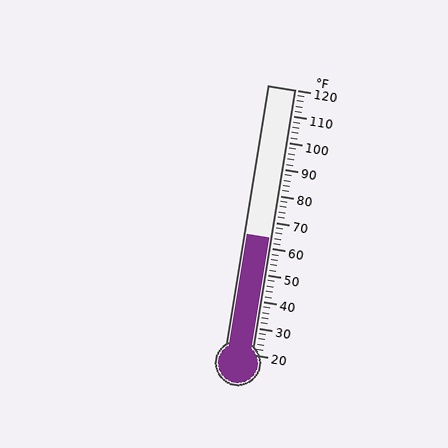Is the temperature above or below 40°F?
The temperature is above 40°F.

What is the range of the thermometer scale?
The thermometer scale ranges from 20°F to 120°F.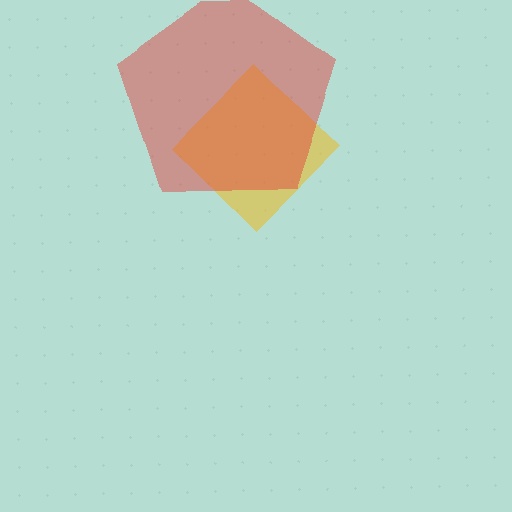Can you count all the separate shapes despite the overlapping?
Yes, there are 2 separate shapes.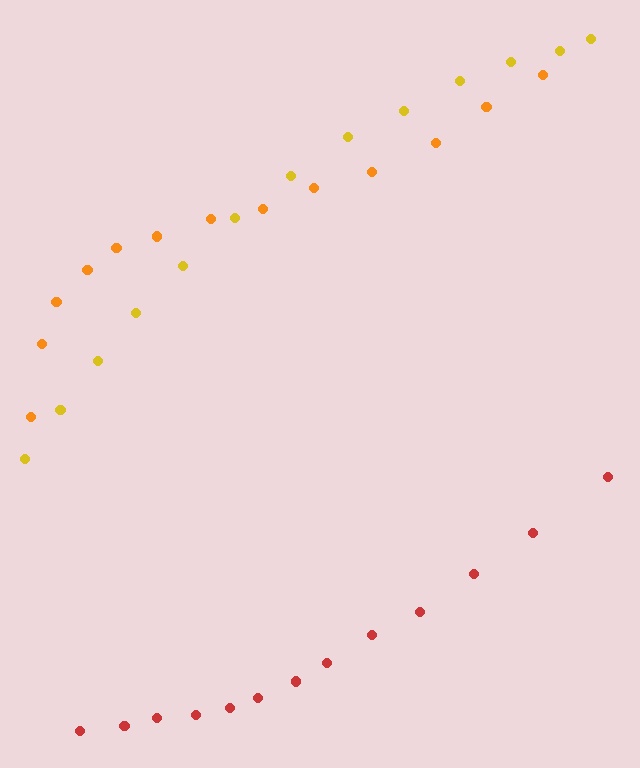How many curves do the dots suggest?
There are 3 distinct paths.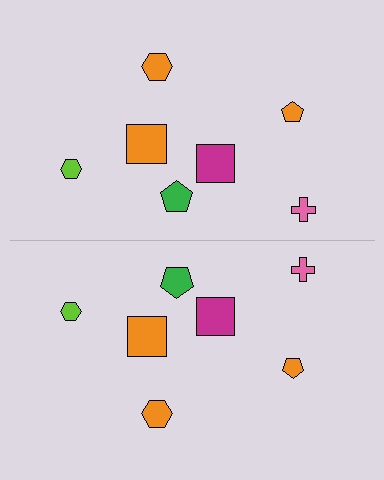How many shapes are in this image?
There are 14 shapes in this image.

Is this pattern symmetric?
Yes, this pattern has bilateral (reflection) symmetry.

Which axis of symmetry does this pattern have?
The pattern has a horizontal axis of symmetry running through the center of the image.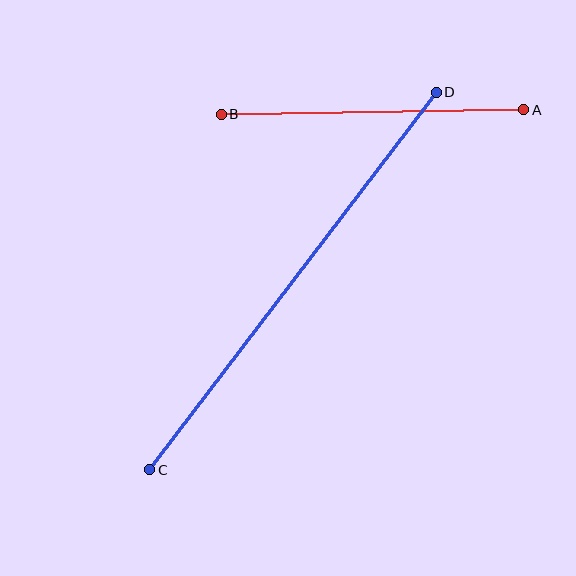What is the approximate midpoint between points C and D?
The midpoint is at approximately (293, 281) pixels.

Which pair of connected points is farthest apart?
Points C and D are farthest apart.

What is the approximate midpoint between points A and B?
The midpoint is at approximately (372, 112) pixels.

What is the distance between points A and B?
The distance is approximately 302 pixels.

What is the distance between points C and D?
The distance is approximately 473 pixels.